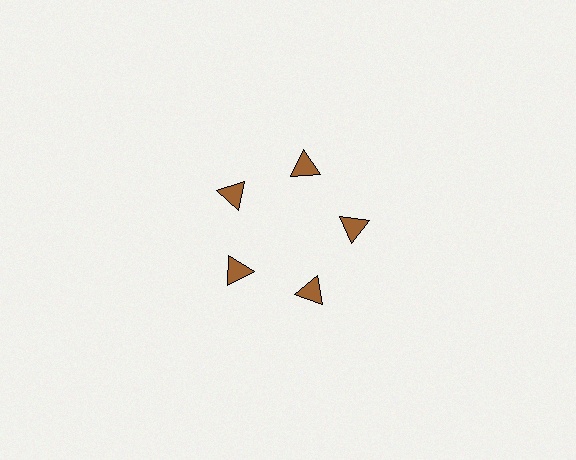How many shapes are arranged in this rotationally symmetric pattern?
There are 5 shapes, arranged in 5 groups of 1.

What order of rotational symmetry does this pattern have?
This pattern has 5-fold rotational symmetry.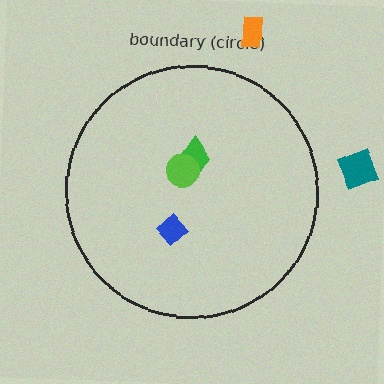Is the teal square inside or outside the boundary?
Outside.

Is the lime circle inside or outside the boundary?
Inside.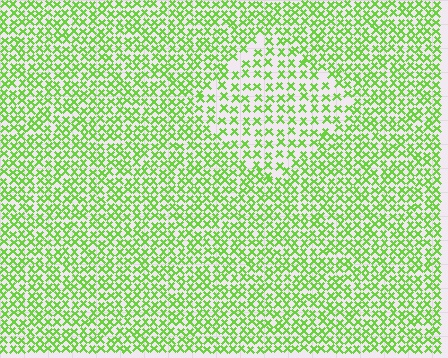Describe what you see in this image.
The image contains small lime elements arranged at two different densities. A diamond-shaped region is visible where the elements are less densely packed than the surrounding area.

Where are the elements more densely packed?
The elements are more densely packed outside the diamond boundary.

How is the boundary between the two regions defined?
The boundary is defined by a change in element density (approximately 1.7x ratio). All elements are the same color, size, and shape.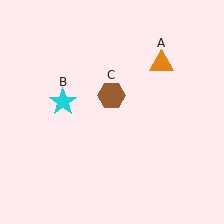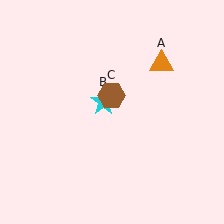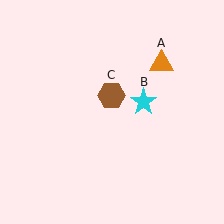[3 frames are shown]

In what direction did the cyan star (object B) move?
The cyan star (object B) moved right.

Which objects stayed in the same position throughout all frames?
Orange triangle (object A) and brown hexagon (object C) remained stationary.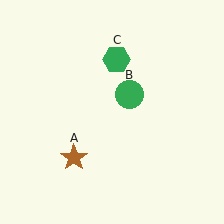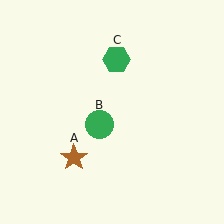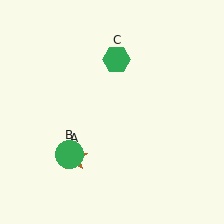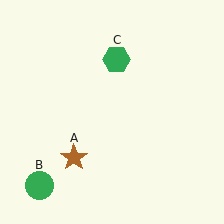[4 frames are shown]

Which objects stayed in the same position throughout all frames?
Brown star (object A) and green hexagon (object C) remained stationary.